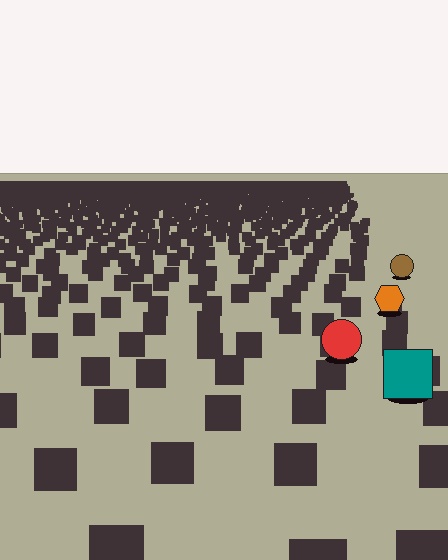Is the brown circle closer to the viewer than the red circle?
No. The red circle is closer — you can tell from the texture gradient: the ground texture is coarser near it.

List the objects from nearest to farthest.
From nearest to farthest: the teal square, the red circle, the orange hexagon, the brown circle.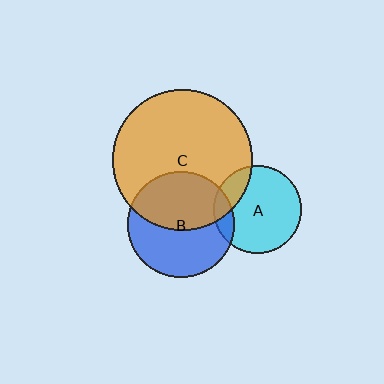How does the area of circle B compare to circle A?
Approximately 1.4 times.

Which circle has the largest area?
Circle C (orange).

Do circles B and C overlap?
Yes.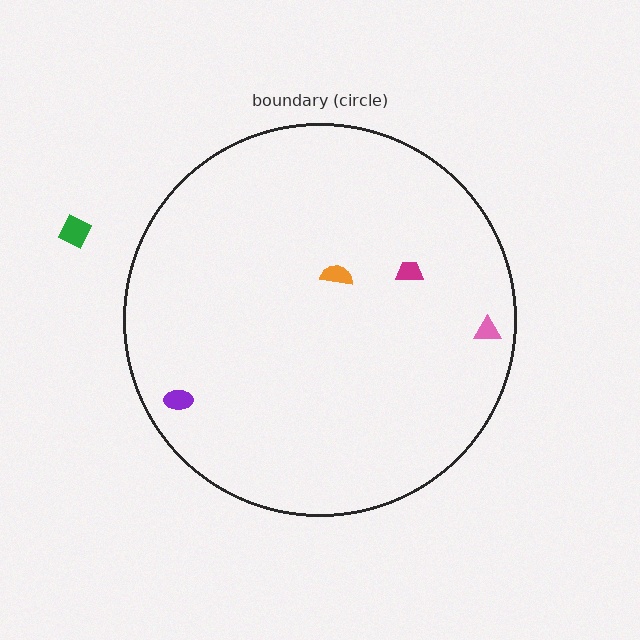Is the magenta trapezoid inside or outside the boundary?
Inside.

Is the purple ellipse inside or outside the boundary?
Inside.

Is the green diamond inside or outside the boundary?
Outside.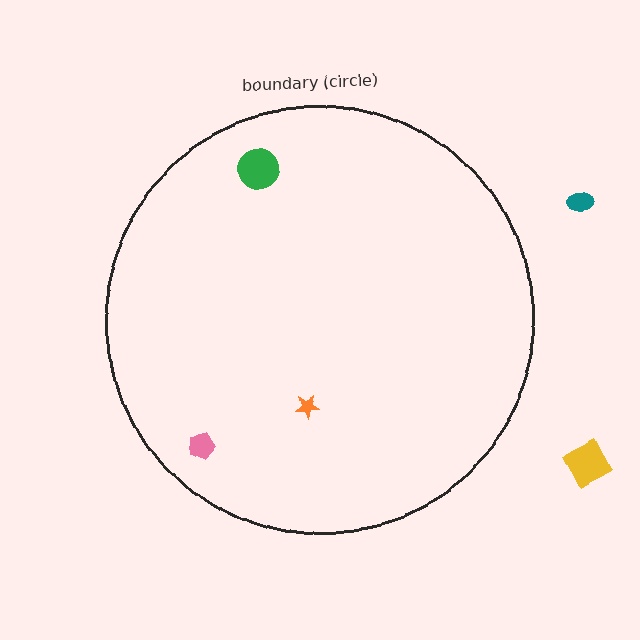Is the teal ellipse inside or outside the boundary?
Outside.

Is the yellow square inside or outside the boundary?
Outside.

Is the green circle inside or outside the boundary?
Inside.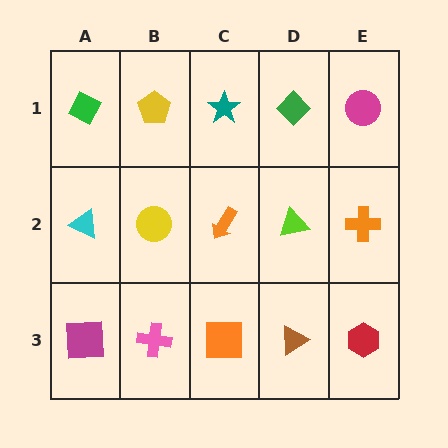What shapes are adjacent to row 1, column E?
An orange cross (row 2, column E), a green diamond (row 1, column D).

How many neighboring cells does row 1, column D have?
3.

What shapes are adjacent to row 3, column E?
An orange cross (row 2, column E), a brown triangle (row 3, column D).